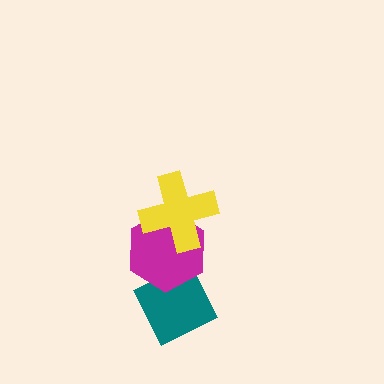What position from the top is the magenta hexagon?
The magenta hexagon is 2nd from the top.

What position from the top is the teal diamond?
The teal diamond is 3rd from the top.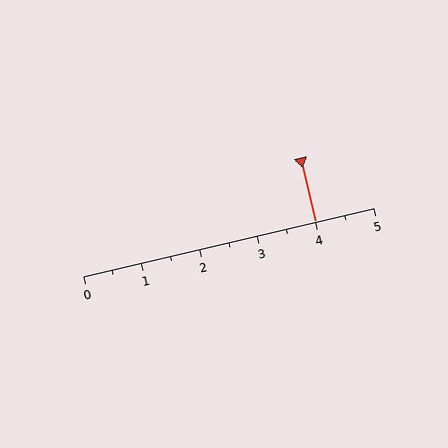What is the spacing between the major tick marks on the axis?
The major ticks are spaced 1 apart.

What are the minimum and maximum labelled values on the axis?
The axis runs from 0 to 5.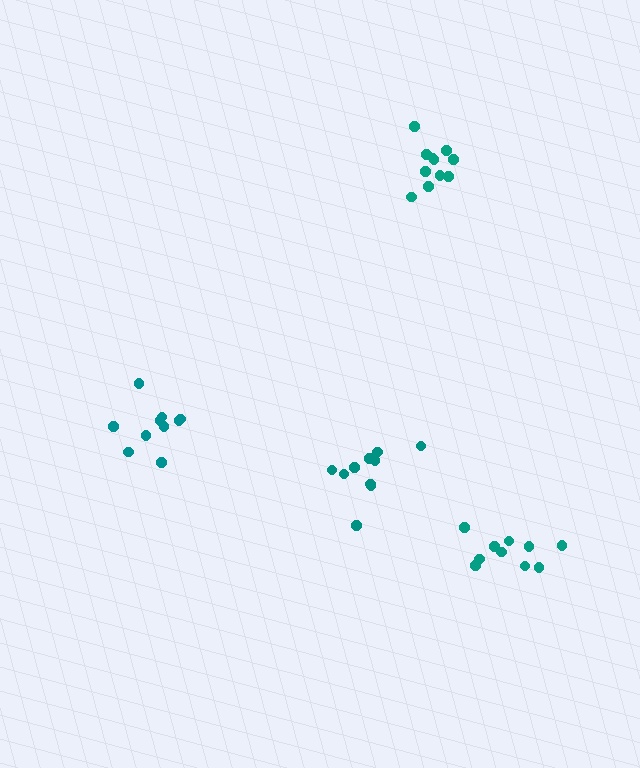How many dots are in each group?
Group 1: 11 dots, Group 2: 10 dots, Group 3: 11 dots, Group 4: 10 dots (42 total).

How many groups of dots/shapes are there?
There are 4 groups.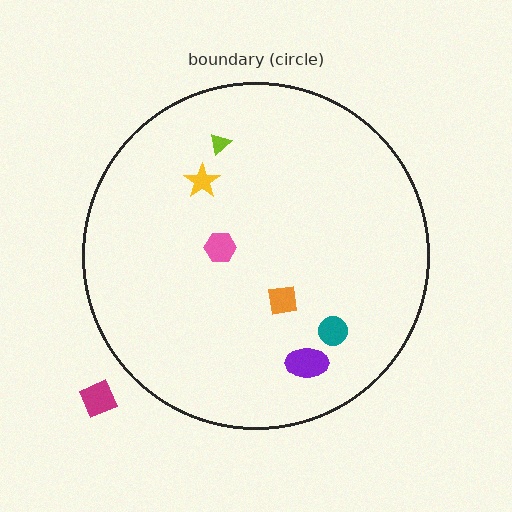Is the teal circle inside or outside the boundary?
Inside.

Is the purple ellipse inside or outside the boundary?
Inside.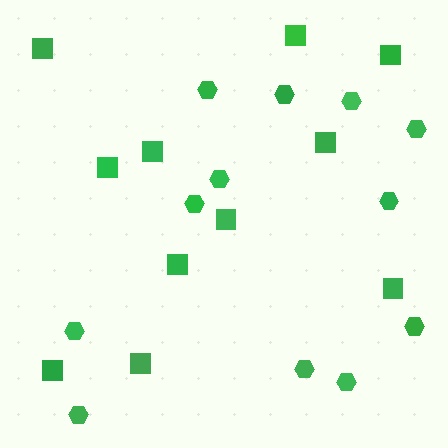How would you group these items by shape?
There are 2 groups: one group of hexagons (12) and one group of squares (11).